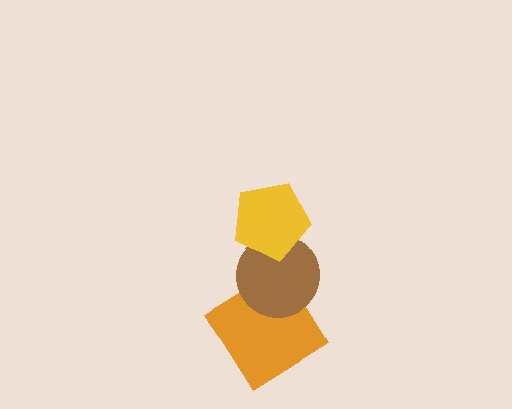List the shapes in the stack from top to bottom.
From top to bottom: the yellow pentagon, the brown circle, the orange diamond.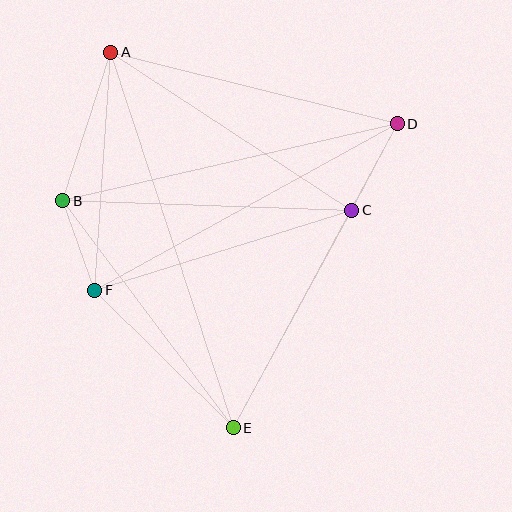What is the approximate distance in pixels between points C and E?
The distance between C and E is approximately 248 pixels.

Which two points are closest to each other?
Points B and F are closest to each other.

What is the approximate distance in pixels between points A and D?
The distance between A and D is approximately 295 pixels.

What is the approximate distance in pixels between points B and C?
The distance between B and C is approximately 289 pixels.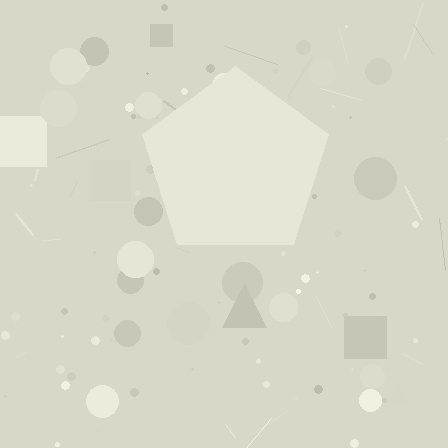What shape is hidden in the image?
A pentagon is hidden in the image.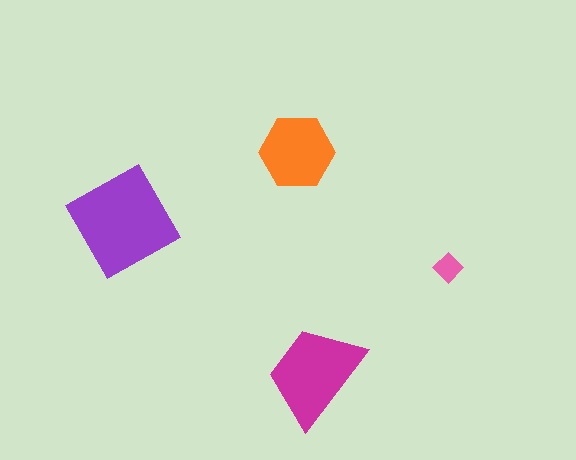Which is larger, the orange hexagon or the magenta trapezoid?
The magenta trapezoid.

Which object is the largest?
The purple square.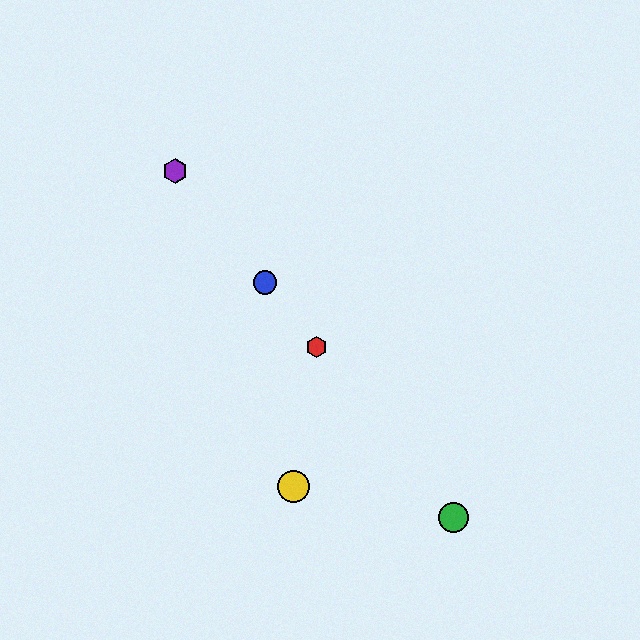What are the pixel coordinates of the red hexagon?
The red hexagon is at (316, 347).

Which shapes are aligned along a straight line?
The red hexagon, the blue circle, the green circle, the purple hexagon are aligned along a straight line.